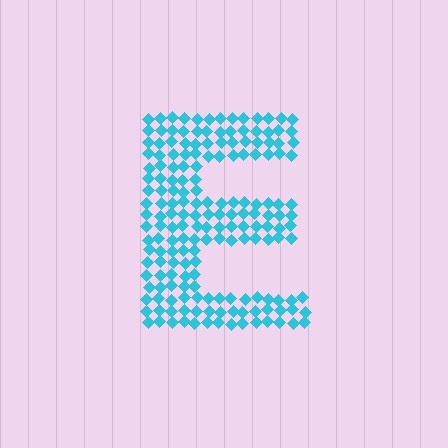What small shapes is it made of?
It is made of small diamonds.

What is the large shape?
The large shape is the letter E.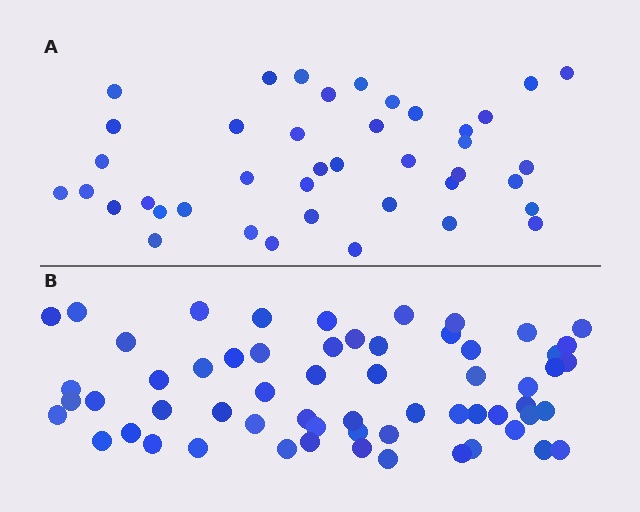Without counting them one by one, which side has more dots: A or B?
Region B (the bottom region) has more dots.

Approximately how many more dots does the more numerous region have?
Region B has approximately 20 more dots than region A.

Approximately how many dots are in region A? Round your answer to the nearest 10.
About 40 dots. (The exact count is 41, which rounds to 40.)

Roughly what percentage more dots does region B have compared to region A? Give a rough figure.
About 45% more.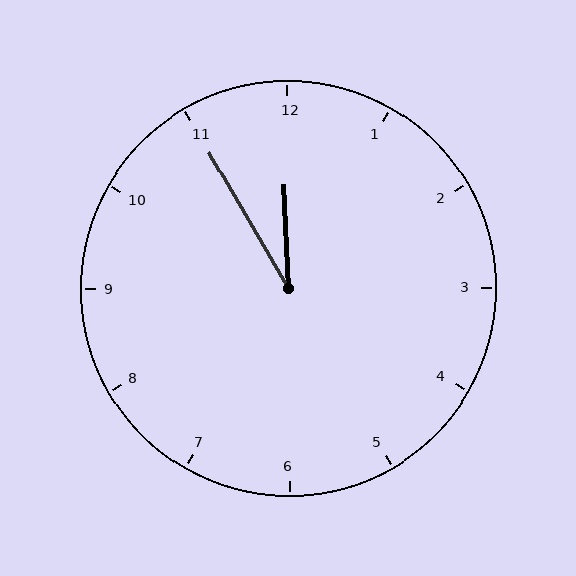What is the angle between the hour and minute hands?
Approximately 28 degrees.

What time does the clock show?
11:55.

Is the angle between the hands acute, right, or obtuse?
It is acute.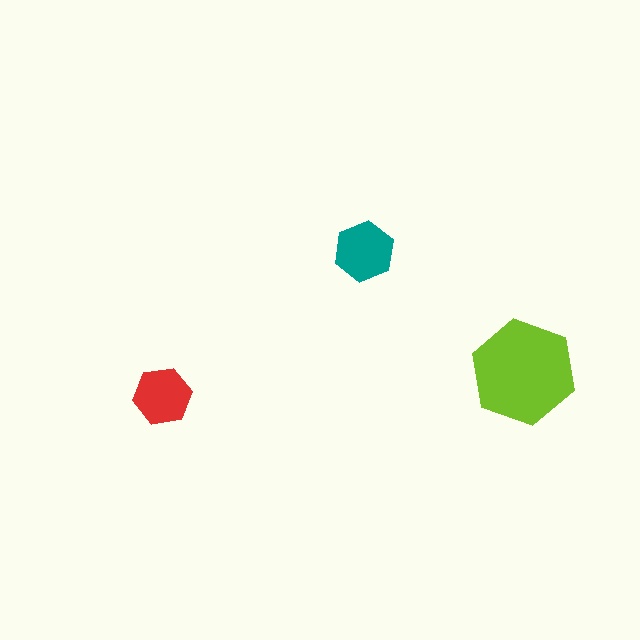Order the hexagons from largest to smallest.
the lime one, the teal one, the red one.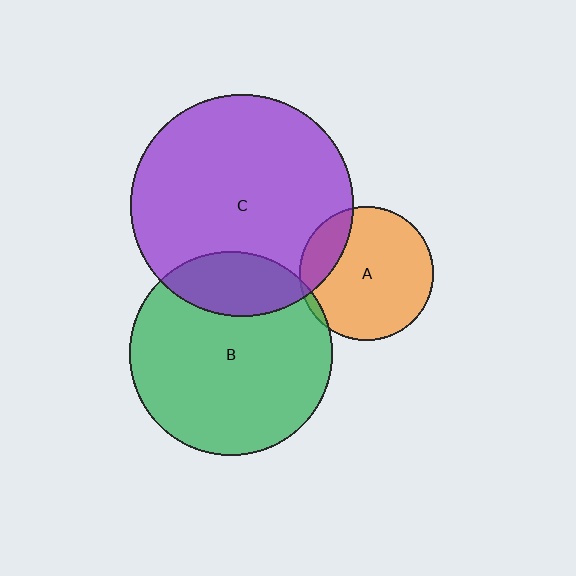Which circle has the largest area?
Circle C (purple).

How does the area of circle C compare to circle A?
Approximately 2.7 times.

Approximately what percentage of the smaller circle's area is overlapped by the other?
Approximately 5%.